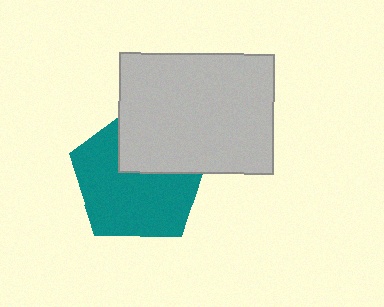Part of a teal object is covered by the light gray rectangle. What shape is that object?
It is a pentagon.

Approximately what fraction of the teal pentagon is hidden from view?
Roughly 34% of the teal pentagon is hidden behind the light gray rectangle.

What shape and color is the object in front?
The object in front is a light gray rectangle.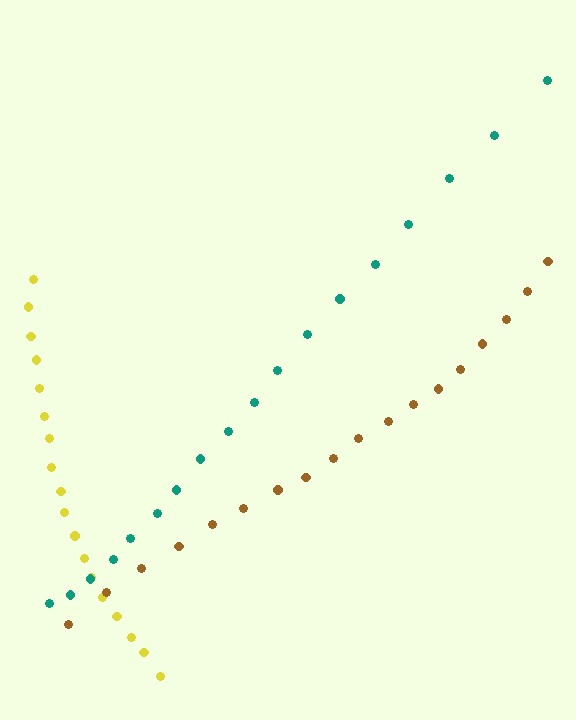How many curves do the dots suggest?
There are 3 distinct paths.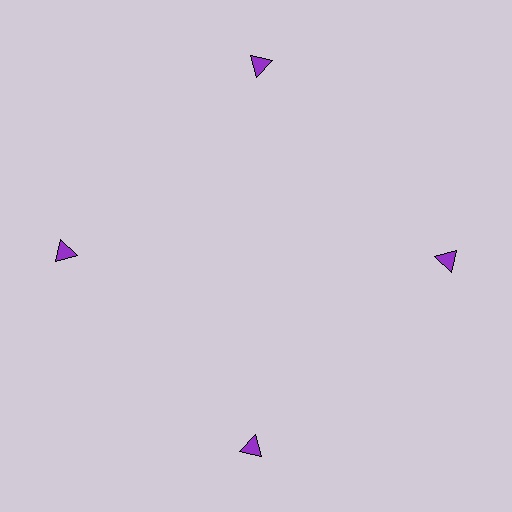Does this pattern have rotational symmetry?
Yes, this pattern has 4-fold rotational symmetry. It looks the same after rotating 90 degrees around the center.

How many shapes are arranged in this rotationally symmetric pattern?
There are 4 shapes, arranged in 4 groups of 1.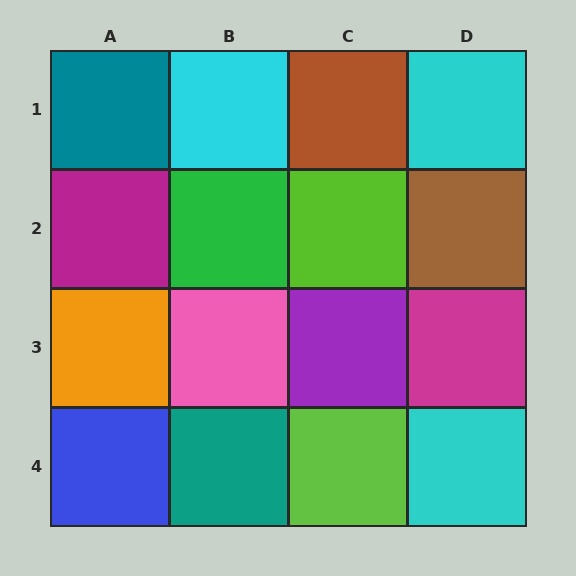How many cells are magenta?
2 cells are magenta.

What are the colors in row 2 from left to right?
Magenta, green, lime, brown.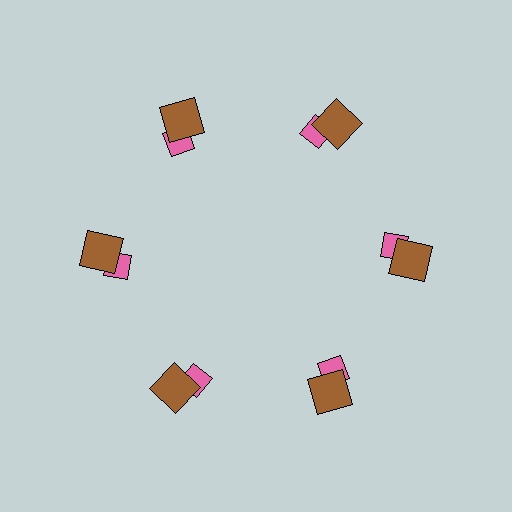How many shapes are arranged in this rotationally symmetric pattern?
There are 12 shapes, arranged in 6 groups of 2.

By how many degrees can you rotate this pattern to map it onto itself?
The pattern maps onto itself every 60 degrees of rotation.